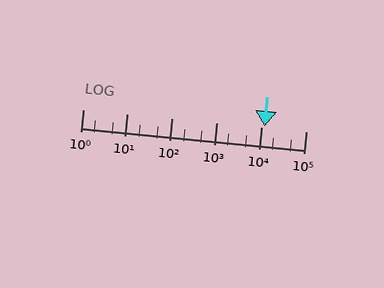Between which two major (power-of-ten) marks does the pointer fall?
The pointer is between 10000 and 100000.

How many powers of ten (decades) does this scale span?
The scale spans 5 decades, from 1 to 100000.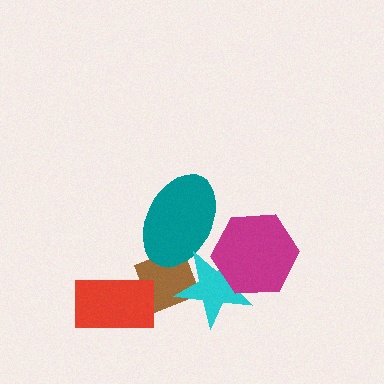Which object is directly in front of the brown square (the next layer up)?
The teal ellipse is directly in front of the brown square.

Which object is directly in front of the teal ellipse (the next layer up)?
The cyan star is directly in front of the teal ellipse.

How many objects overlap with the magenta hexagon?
2 objects overlap with the magenta hexagon.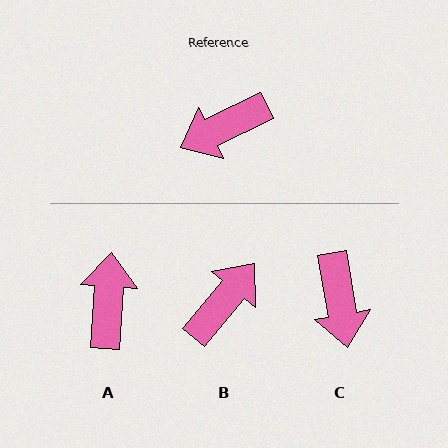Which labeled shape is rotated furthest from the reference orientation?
B, about 156 degrees away.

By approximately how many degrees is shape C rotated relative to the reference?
Approximately 73 degrees counter-clockwise.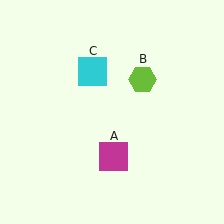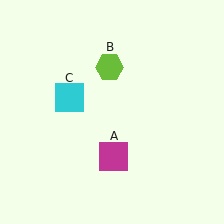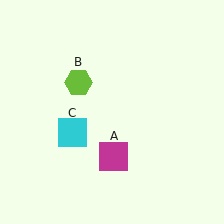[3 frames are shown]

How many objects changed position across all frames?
2 objects changed position: lime hexagon (object B), cyan square (object C).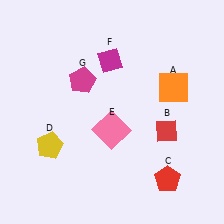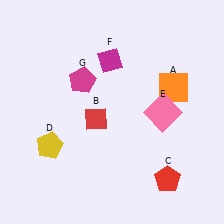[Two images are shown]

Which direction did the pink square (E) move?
The pink square (E) moved right.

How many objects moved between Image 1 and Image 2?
2 objects moved between the two images.